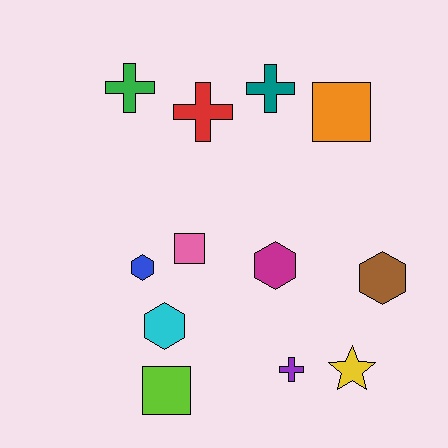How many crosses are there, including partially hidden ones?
There are 4 crosses.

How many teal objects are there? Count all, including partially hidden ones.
There is 1 teal object.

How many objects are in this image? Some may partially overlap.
There are 12 objects.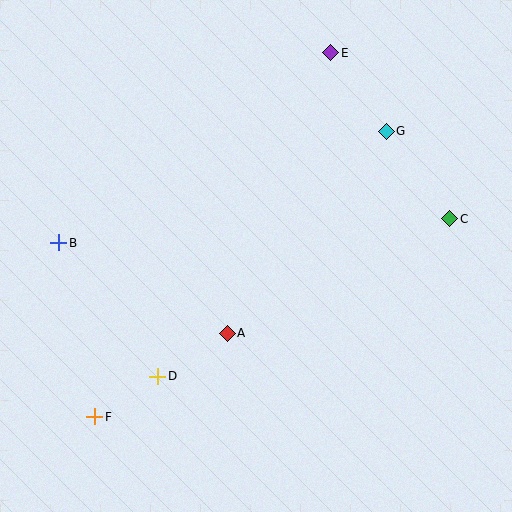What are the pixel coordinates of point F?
Point F is at (95, 417).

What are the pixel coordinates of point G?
Point G is at (386, 131).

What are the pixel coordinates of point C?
Point C is at (450, 219).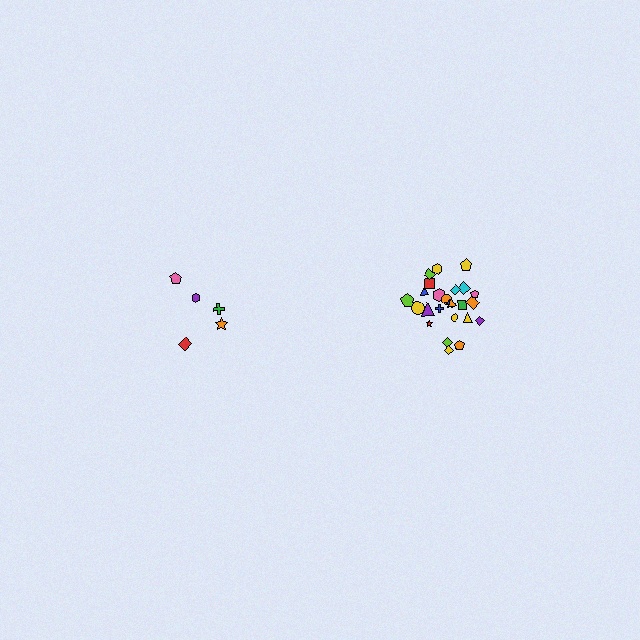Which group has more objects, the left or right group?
The right group.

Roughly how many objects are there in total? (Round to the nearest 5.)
Roughly 30 objects in total.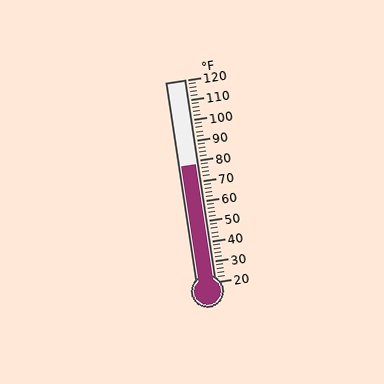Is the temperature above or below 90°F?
The temperature is below 90°F.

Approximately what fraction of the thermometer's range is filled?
The thermometer is filled to approximately 60% of its range.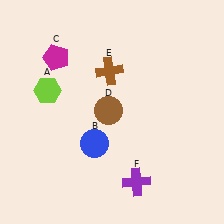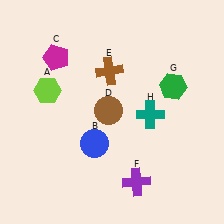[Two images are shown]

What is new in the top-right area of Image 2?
A green hexagon (G) was added in the top-right area of Image 2.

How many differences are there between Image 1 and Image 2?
There are 2 differences between the two images.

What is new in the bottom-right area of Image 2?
A teal cross (H) was added in the bottom-right area of Image 2.